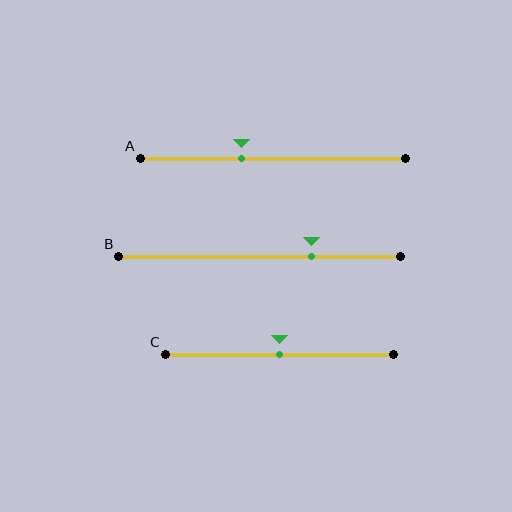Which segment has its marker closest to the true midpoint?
Segment C has its marker closest to the true midpoint.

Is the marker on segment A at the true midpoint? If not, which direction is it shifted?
No, the marker on segment A is shifted to the left by about 12% of the segment length.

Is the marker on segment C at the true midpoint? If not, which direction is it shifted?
Yes, the marker on segment C is at the true midpoint.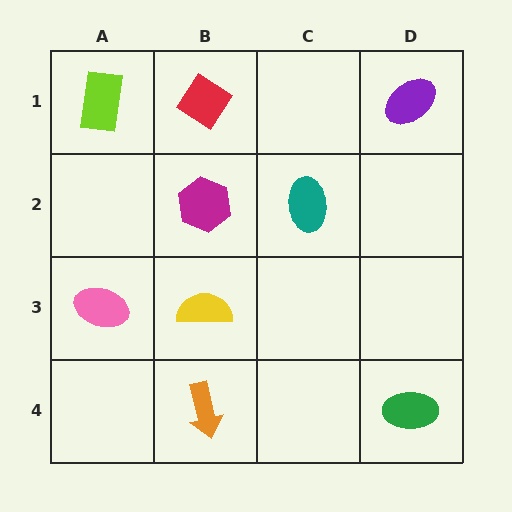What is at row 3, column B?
A yellow semicircle.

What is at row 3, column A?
A pink ellipse.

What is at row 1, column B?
A red diamond.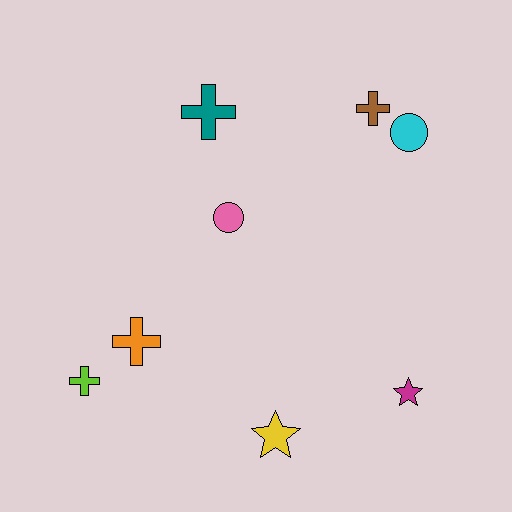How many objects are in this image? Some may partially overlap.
There are 8 objects.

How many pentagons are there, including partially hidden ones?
There are no pentagons.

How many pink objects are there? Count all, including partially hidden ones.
There is 1 pink object.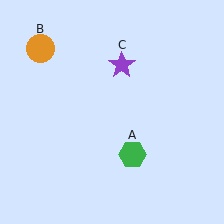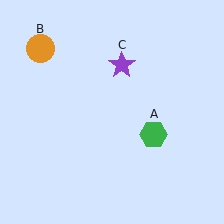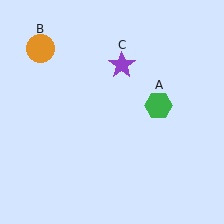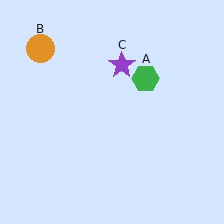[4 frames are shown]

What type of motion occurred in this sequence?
The green hexagon (object A) rotated counterclockwise around the center of the scene.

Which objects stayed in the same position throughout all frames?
Orange circle (object B) and purple star (object C) remained stationary.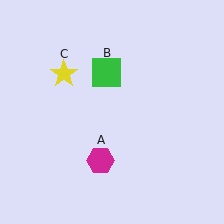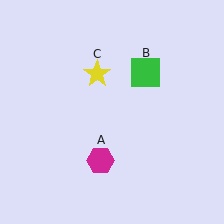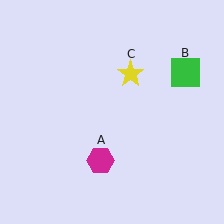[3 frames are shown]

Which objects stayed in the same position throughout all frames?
Magenta hexagon (object A) remained stationary.